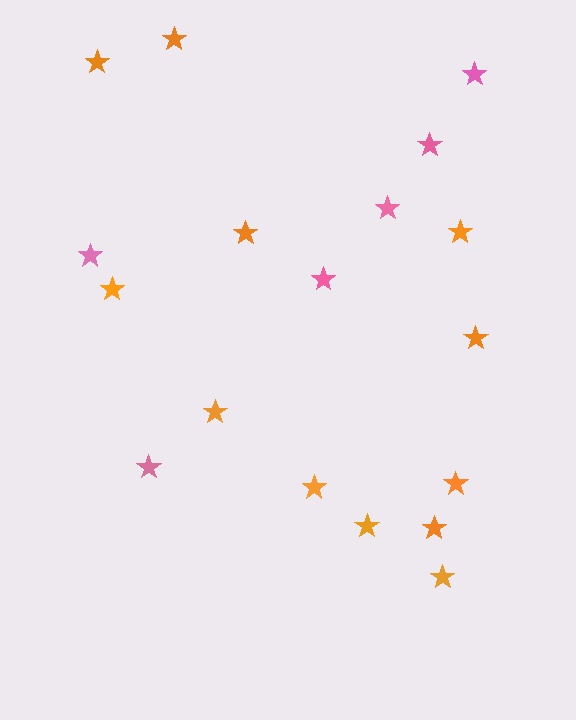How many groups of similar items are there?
There are 2 groups: one group of pink stars (6) and one group of orange stars (12).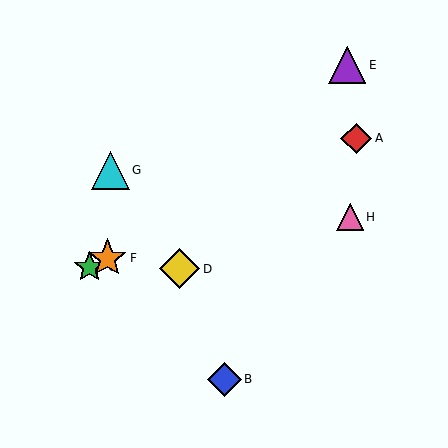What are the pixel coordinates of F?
Object F is at (107, 258).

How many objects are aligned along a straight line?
3 objects (A, C, F) are aligned along a straight line.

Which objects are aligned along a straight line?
Objects A, C, F are aligned along a straight line.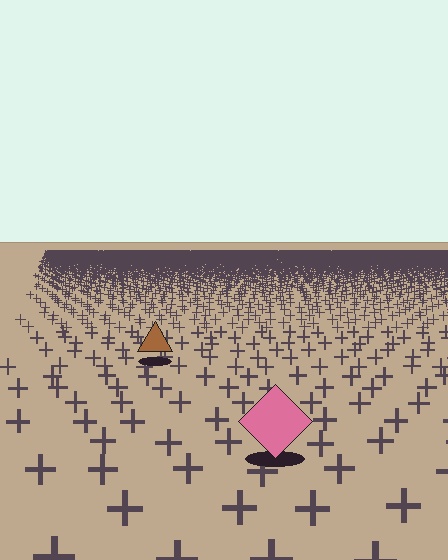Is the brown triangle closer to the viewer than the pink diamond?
No. The pink diamond is closer — you can tell from the texture gradient: the ground texture is coarser near it.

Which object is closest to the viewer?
The pink diamond is closest. The texture marks near it are larger and more spread out.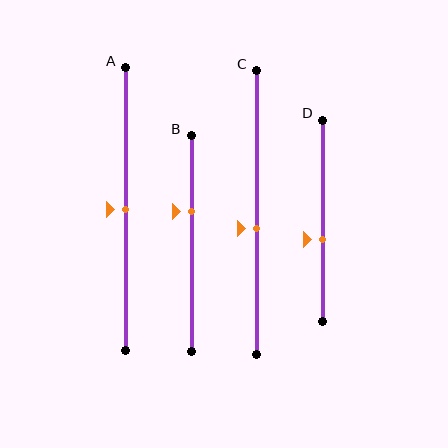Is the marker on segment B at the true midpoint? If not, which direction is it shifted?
No, the marker on segment B is shifted upward by about 15% of the segment length.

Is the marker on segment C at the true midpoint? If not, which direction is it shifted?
No, the marker on segment C is shifted downward by about 5% of the segment length.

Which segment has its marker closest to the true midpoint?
Segment A has its marker closest to the true midpoint.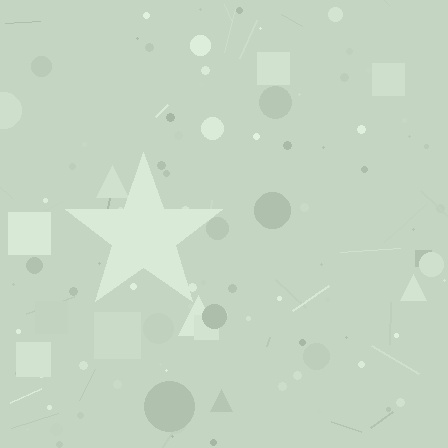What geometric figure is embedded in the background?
A star is embedded in the background.